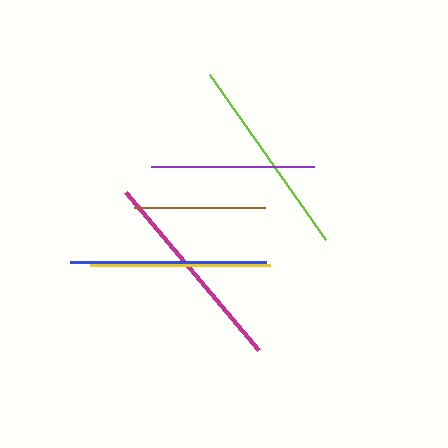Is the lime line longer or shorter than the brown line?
The lime line is longer than the brown line.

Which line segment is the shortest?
The brown line is the shortest at approximately 131 pixels.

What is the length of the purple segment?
The purple segment is approximately 163 pixels long.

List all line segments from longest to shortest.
From longest to shortest: magenta, lime, blue, yellow, purple, brown.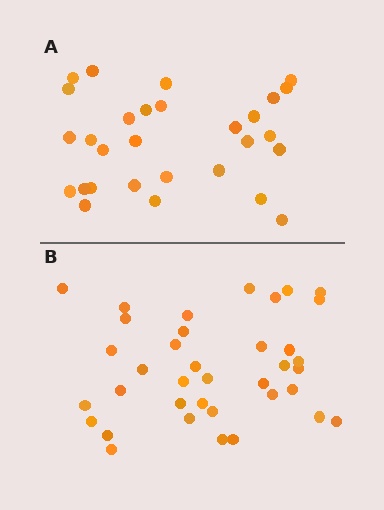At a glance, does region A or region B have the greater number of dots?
Region B (the bottom region) has more dots.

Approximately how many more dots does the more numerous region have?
Region B has roughly 8 or so more dots than region A.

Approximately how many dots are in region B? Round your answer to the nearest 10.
About 40 dots. (The exact count is 37, which rounds to 40.)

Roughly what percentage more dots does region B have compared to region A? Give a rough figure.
About 30% more.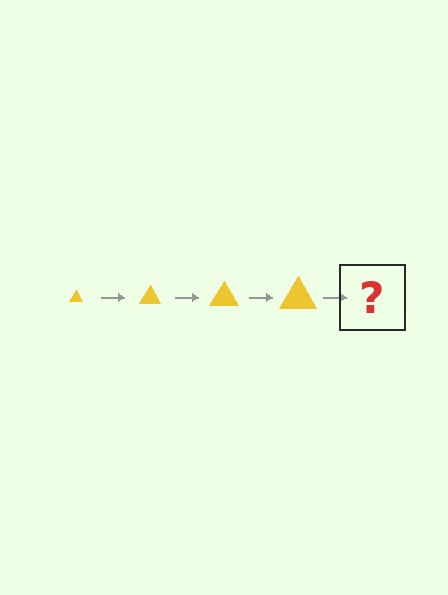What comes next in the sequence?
The next element should be a yellow triangle, larger than the previous one.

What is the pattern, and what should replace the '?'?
The pattern is that the triangle gets progressively larger each step. The '?' should be a yellow triangle, larger than the previous one.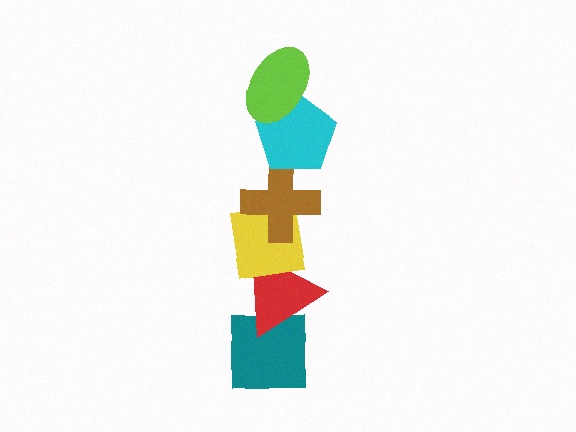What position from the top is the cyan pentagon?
The cyan pentagon is 2nd from the top.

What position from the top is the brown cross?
The brown cross is 3rd from the top.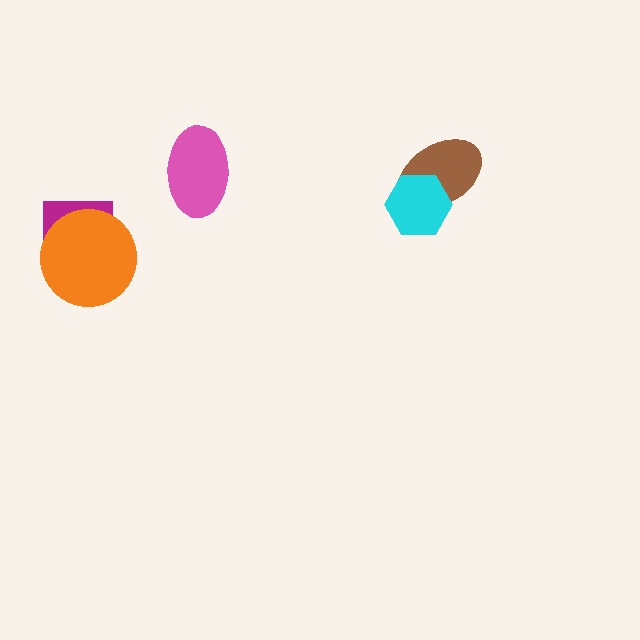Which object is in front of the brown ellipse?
The cyan hexagon is in front of the brown ellipse.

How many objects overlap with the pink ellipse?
0 objects overlap with the pink ellipse.